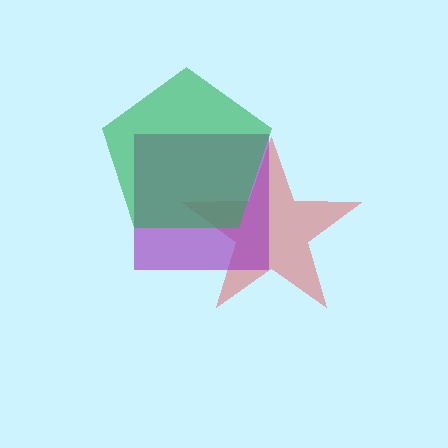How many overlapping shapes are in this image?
There are 3 overlapping shapes in the image.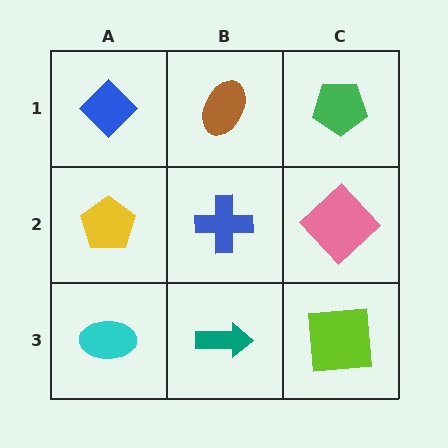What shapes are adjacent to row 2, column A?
A blue diamond (row 1, column A), a cyan ellipse (row 3, column A), a blue cross (row 2, column B).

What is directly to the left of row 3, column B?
A cyan ellipse.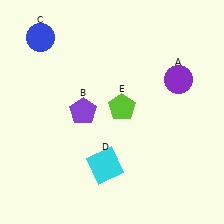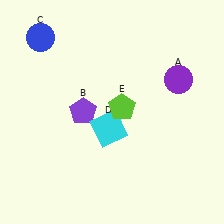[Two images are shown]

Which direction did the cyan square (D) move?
The cyan square (D) moved up.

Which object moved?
The cyan square (D) moved up.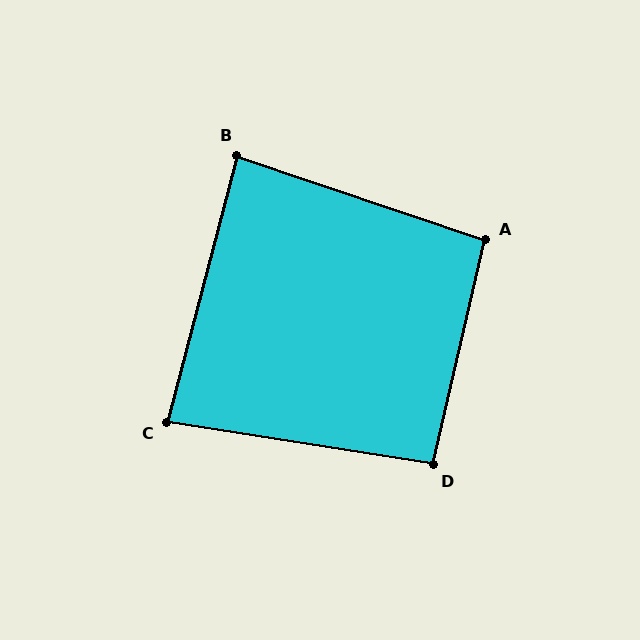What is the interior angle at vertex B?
Approximately 86 degrees (approximately right).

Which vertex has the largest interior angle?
A, at approximately 96 degrees.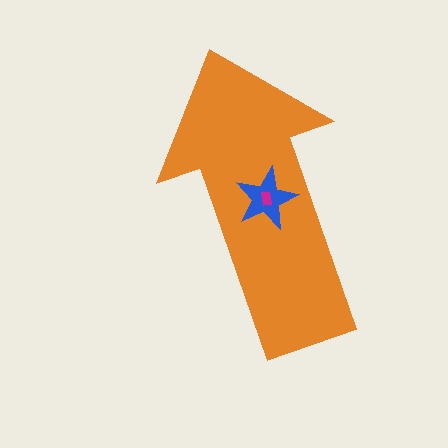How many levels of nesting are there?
3.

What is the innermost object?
The magenta rectangle.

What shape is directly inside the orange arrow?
The blue star.